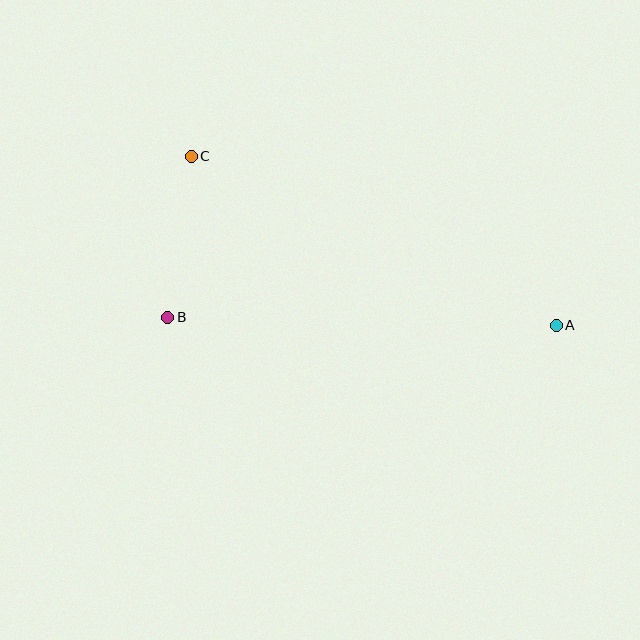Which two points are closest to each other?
Points B and C are closest to each other.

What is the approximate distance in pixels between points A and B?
The distance between A and B is approximately 389 pixels.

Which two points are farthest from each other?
Points A and C are farthest from each other.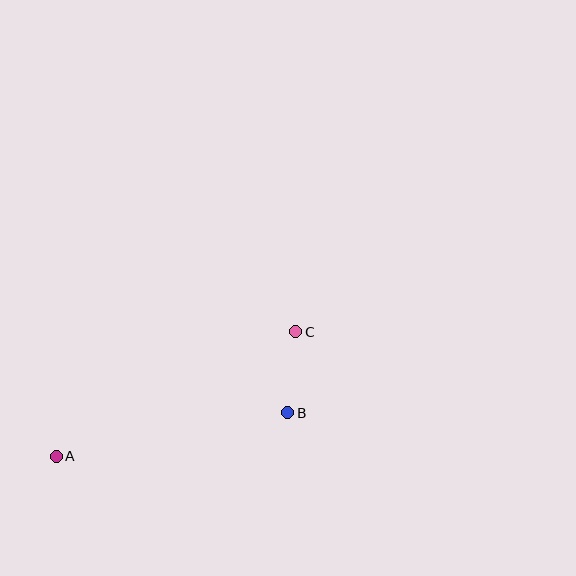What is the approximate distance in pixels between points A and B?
The distance between A and B is approximately 236 pixels.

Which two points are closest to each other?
Points B and C are closest to each other.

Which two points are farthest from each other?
Points A and C are farthest from each other.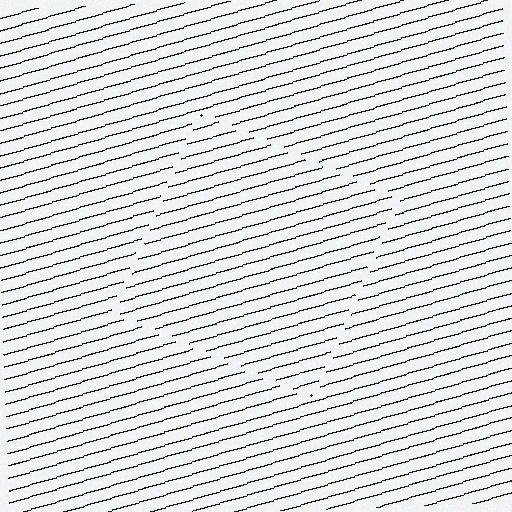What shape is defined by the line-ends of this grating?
An illusory square. The interior of the shape contains the same grating, shifted by half a period — the contour is defined by the phase discontinuity where line-ends from the inner and outer gratings abut.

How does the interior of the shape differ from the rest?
The interior of the shape contains the same grating, shifted by half a period — the contour is defined by the phase discontinuity where line-ends from the inner and outer gratings abut.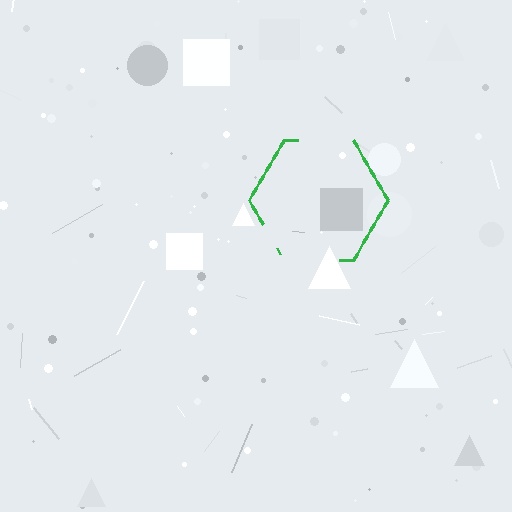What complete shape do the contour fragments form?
The contour fragments form a hexagon.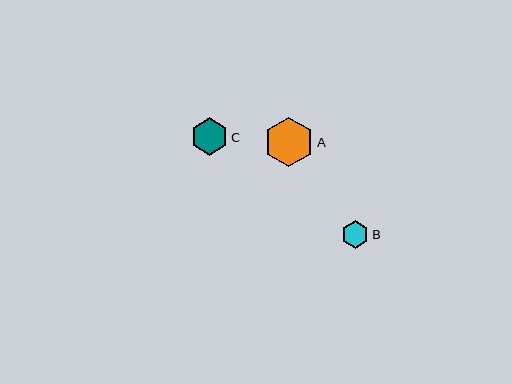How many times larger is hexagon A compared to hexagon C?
Hexagon A is approximately 1.3 times the size of hexagon C.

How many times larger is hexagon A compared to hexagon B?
Hexagon A is approximately 1.8 times the size of hexagon B.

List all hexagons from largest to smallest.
From largest to smallest: A, C, B.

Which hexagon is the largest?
Hexagon A is the largest with a size of approximately 50 pixels.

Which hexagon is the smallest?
Hexagon B is the smallest with a size of approximately 27 pixels.